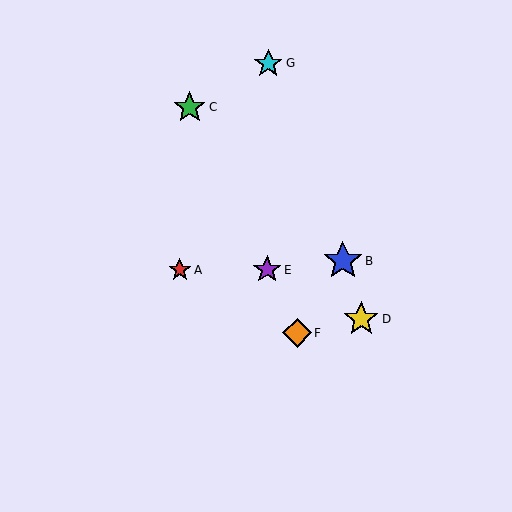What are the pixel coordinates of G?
Object G is at (268, 64).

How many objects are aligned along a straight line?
3 objects (C, E, F) are aligned along a straight line.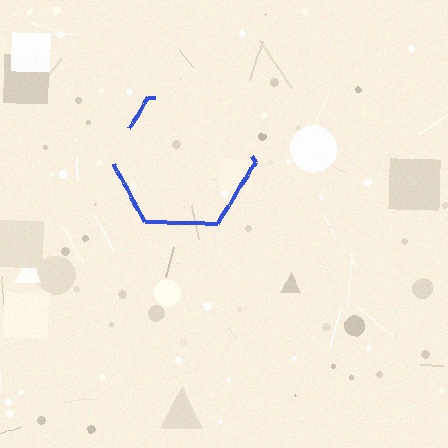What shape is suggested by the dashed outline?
The dashed outline suggests a hexagon.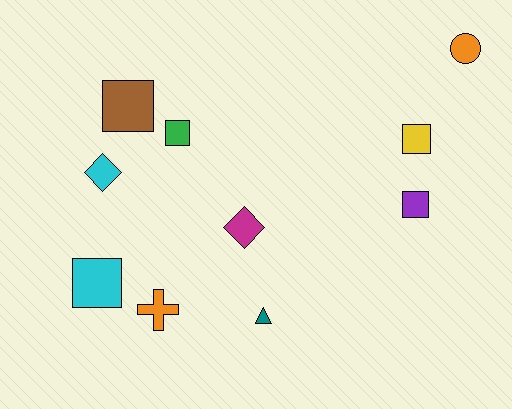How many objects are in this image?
There are 10 objects.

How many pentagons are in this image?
There are no pentagons.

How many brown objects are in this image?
There is 1 brown object.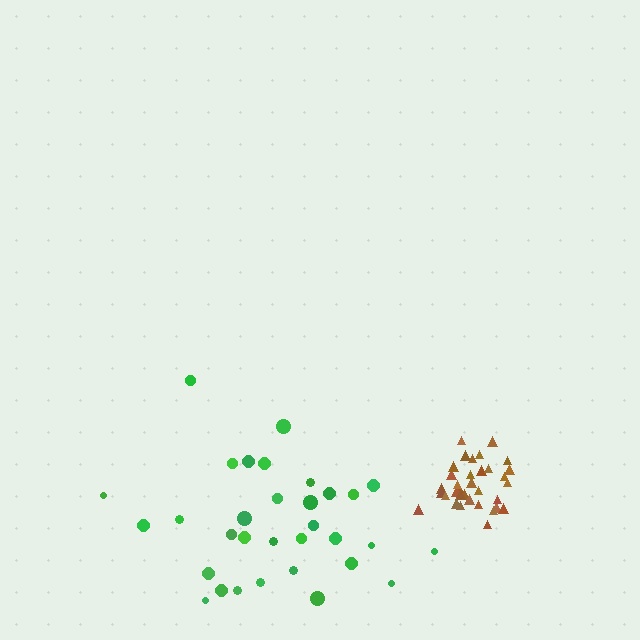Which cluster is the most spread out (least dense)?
Green.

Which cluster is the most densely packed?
Brown.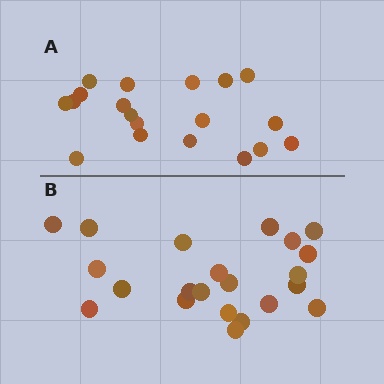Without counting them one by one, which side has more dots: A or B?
Region B (the bottom region) has more dots.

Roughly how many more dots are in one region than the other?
Region B has just a few more — roughly 2 or 3 more dots than region A.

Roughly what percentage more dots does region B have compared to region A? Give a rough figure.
About 15% more.